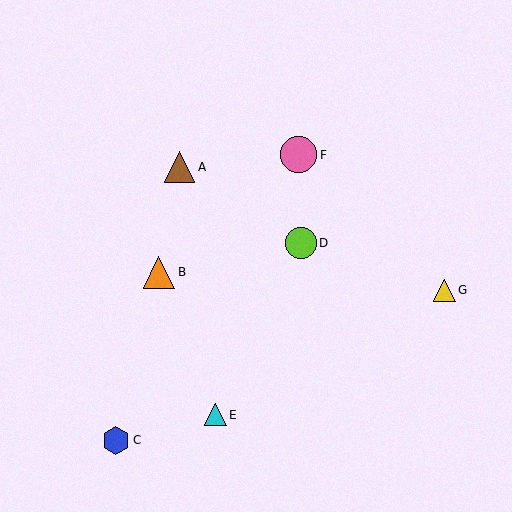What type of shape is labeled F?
Shape F is a pink circle.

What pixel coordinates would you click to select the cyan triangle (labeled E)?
Click at (215, 415) to select the cyan triangle E.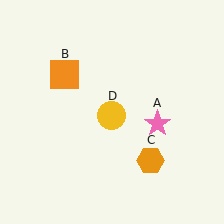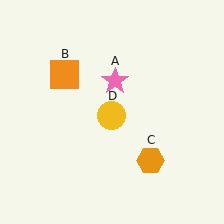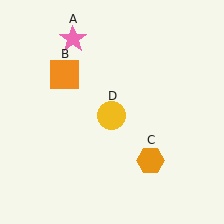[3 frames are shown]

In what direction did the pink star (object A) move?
The pink star (object A) moved up and to the left.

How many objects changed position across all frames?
1 object changed position: pink star (object A).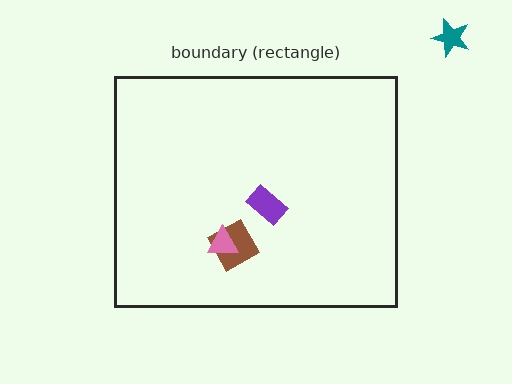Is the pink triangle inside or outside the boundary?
Inside.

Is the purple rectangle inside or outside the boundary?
Inside.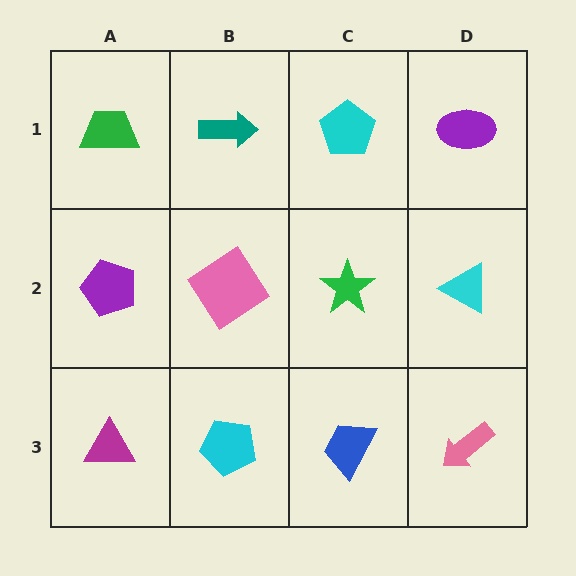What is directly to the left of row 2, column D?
A green star.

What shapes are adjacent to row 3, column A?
A purple pentagon (row 2, column A), a cyan pentagon (row 3, column B).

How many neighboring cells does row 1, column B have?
3.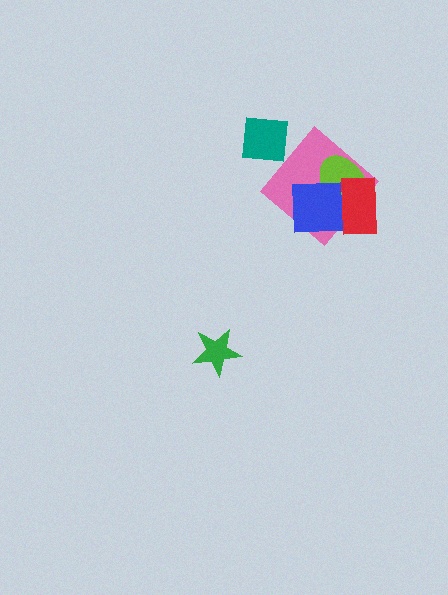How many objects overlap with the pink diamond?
3 objects overlap with the pink diamond.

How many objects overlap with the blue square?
3 objects overlap with the blue square.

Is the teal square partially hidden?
No, no other shape covers it.